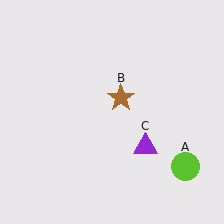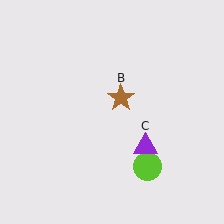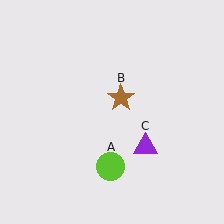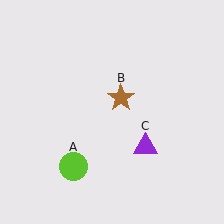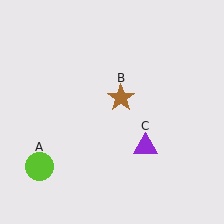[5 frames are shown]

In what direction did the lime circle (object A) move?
The lime circle (object A) moved left.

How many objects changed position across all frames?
1 object changed position: lime circle (object A).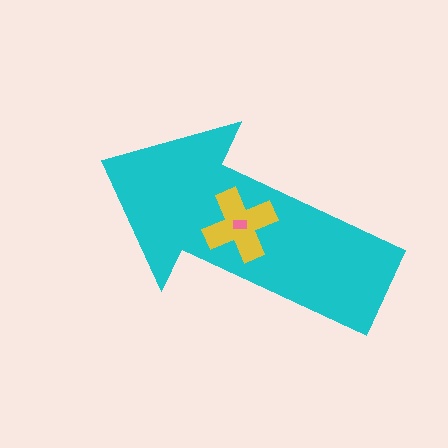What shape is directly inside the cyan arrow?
The yellow cross.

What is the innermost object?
The pink rectangle.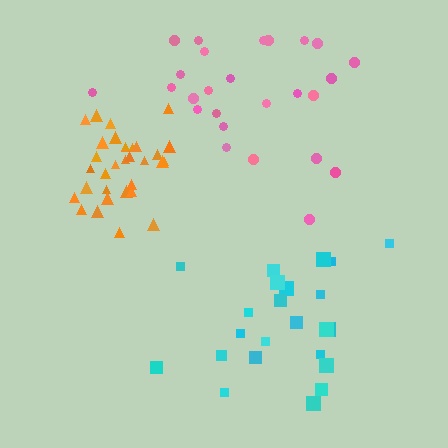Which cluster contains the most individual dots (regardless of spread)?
Orange (32).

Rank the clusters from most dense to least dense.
orange, cyan, pink.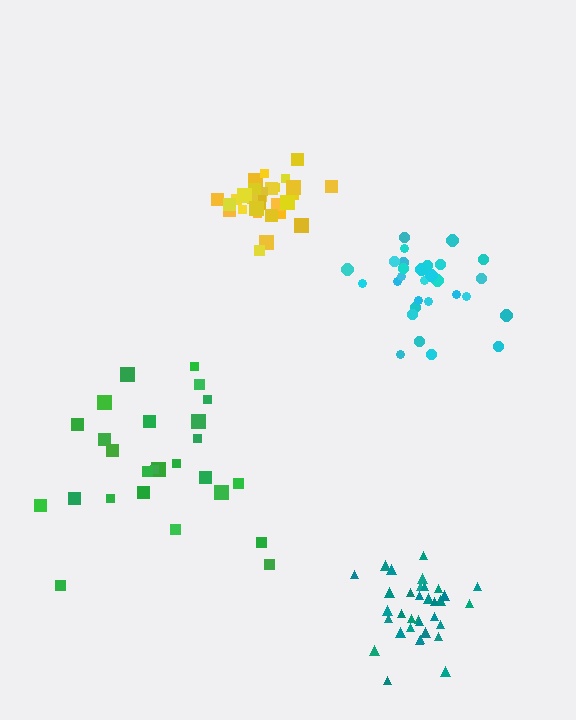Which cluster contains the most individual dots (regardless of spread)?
Teal (34).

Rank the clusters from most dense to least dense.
yellow, teal, cyan, green.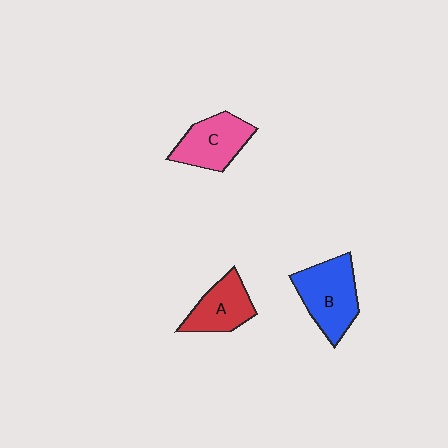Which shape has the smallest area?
Shape A (red).